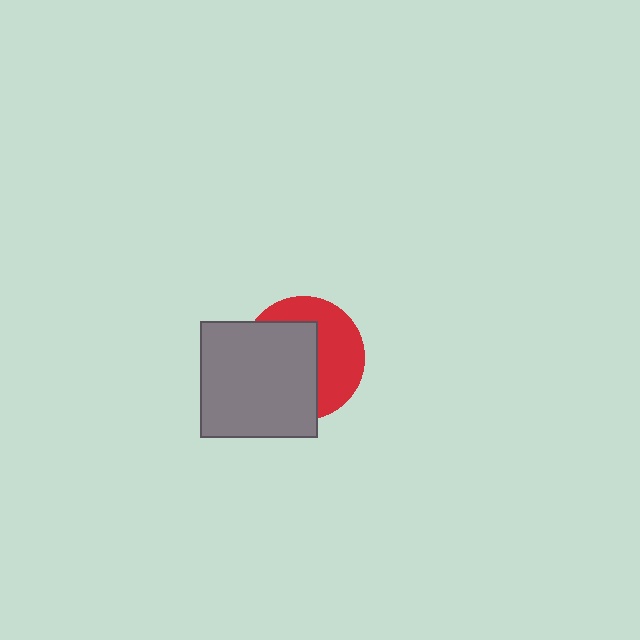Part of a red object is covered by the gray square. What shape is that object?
It is a circle.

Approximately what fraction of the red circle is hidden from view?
Roughly 54% of the red circle is hidden behind the gray square.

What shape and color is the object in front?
The object in front is a gray square.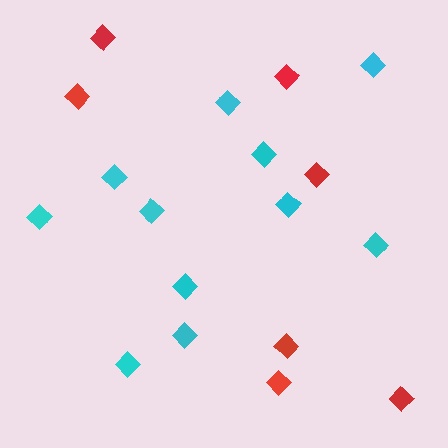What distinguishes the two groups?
There are 2 groups: one group of red diamonds (7) and one group of cyan diamonds (11).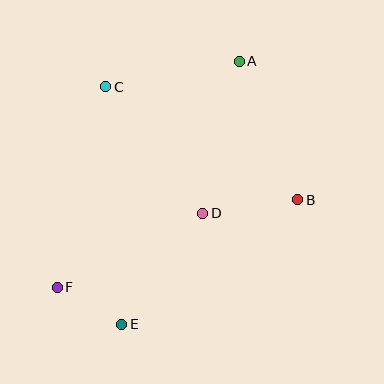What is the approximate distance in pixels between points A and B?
The distance between A and B is approximately 150 pixels.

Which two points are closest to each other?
Points E and F are closest to each other.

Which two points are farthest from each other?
Points A and F are farthest from each other.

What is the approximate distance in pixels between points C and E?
The distance between C and E is approximately 238 pixels.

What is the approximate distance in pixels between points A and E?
The distance between A and E is approximately 288 pixels.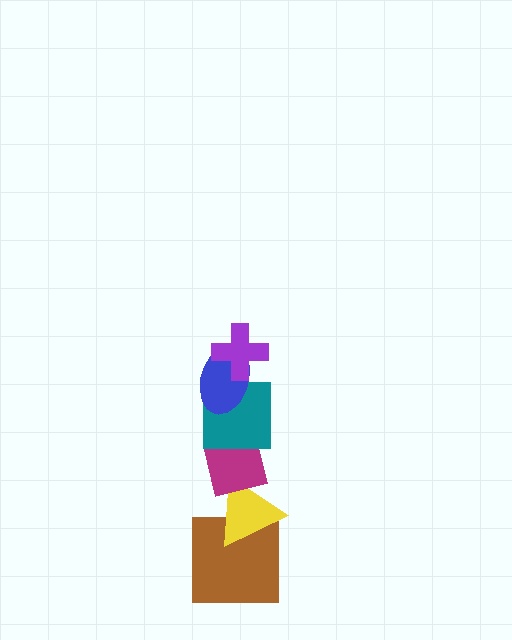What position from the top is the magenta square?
The magenta square is 4th from the top.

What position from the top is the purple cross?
The purple cross is 1st from the top.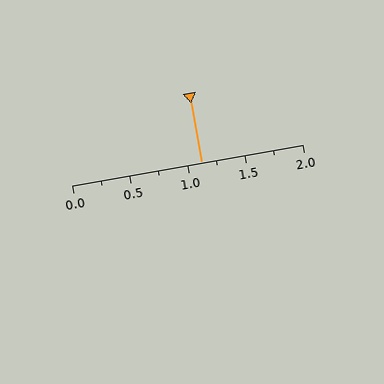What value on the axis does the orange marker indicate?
The marker indicates approximately 1.12.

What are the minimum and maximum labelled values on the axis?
The axis runs from 0.0 to 2.0.